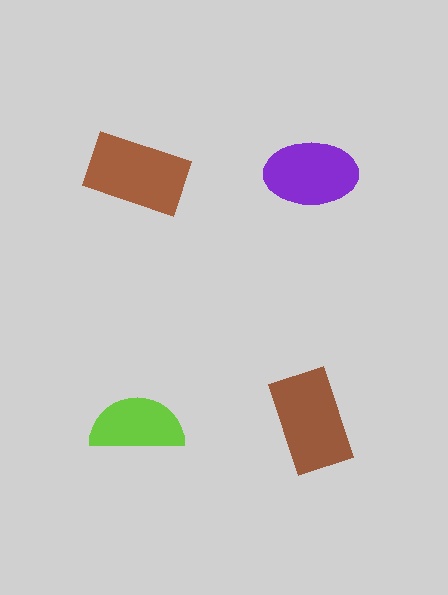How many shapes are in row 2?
2 shapes.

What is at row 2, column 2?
A brown rectangle.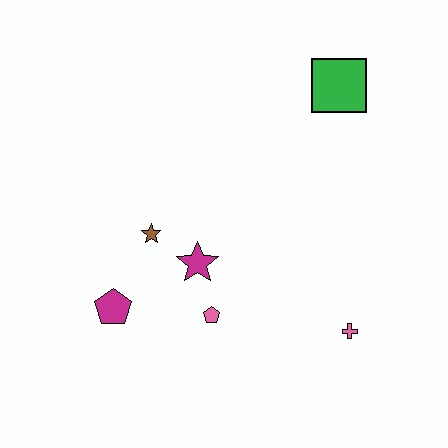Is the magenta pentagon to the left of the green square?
Yes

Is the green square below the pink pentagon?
No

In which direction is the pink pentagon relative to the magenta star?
The pink pentagon is below the magenta star.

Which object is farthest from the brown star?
The green square is farthest from the brown star.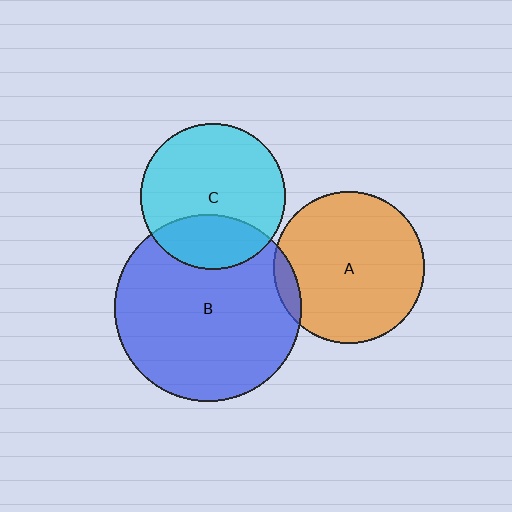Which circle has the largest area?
Circle B (blue).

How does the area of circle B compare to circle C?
Approximately 1.7 times.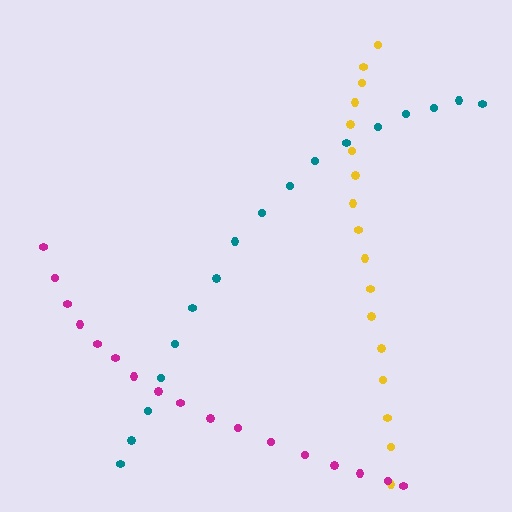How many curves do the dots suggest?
There are 3 distinct paths.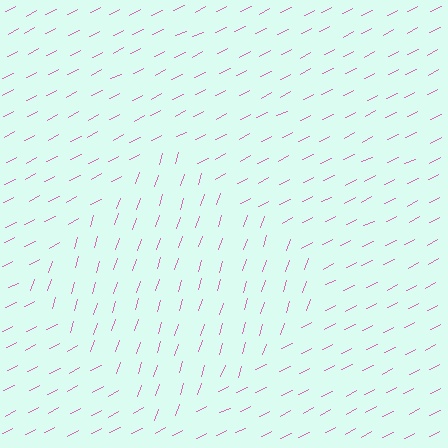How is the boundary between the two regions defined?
The boundary is defined purely by a change in line orientation (approximately 45 degrees difference). All lines are the same color and thickness.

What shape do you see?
I see a diamond.